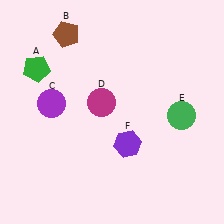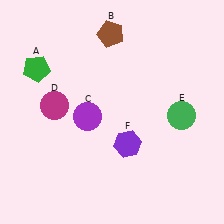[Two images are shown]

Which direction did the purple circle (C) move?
The purple circle (C) moved right.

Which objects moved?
The objects that moved are: the brown pentagon (B), the purple circle (C), the magenta circle (D).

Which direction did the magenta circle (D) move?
The magenta circle (D) moved left.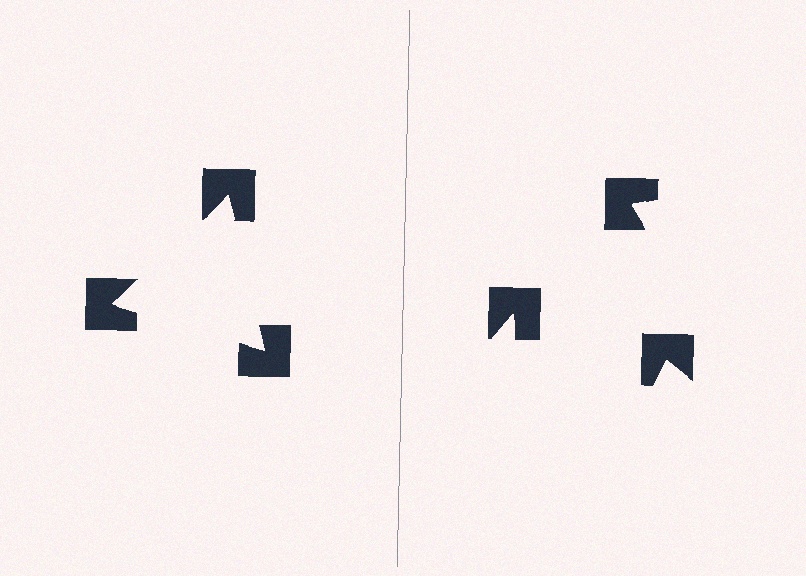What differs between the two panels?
The notched squares are positioned identically on both sides; only the wedge orientations differ. On the left they align to a triangle; on the right they are misaligned.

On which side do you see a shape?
An illusory triangle appears on the left side. On the right side the wedge cuts are rotated, so no coherent shape forms.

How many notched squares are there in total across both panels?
6 — 3 on each side.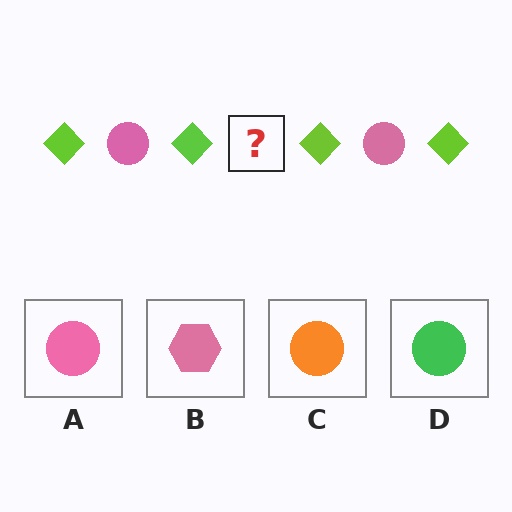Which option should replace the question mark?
Option A.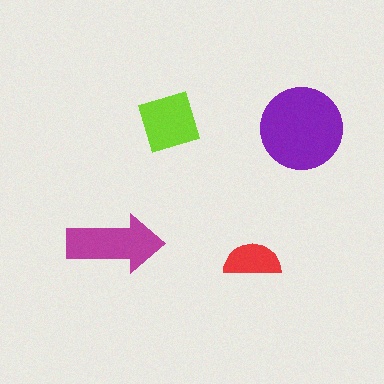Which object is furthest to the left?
The magenta arrow is leftmost.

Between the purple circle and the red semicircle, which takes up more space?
The purple circle.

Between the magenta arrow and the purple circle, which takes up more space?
The purple circle.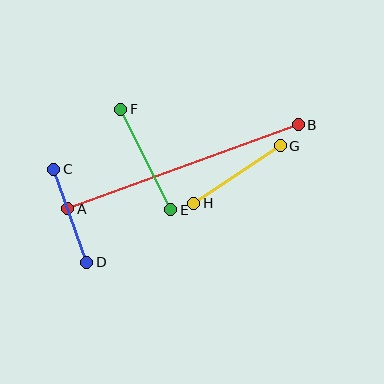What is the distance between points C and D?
The distance is approximately 99 pixels.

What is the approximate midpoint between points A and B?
The midpoint is at approximately (183, 167) pixels.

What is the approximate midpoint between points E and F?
The midpoint is at approximately (146, 160) pixels.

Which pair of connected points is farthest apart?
Points A and B are farthest apart.